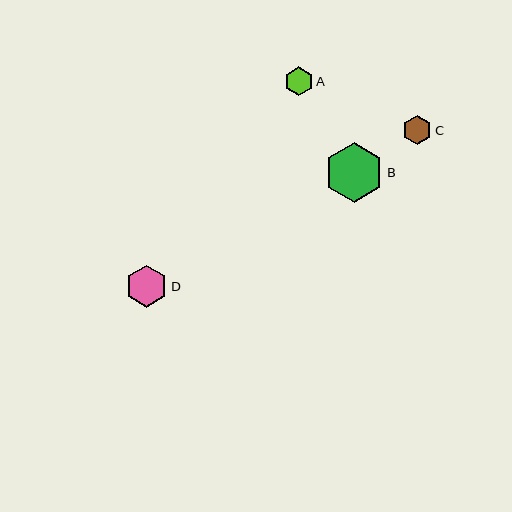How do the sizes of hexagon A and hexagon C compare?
Hexagon A and hexagon C are approximately the same size.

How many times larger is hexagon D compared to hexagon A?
Hexagon D is approximately 1.4 times the size of hexagon A.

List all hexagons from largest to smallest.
From largest to smallest: B, D, A, C.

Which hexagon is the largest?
Hexagon B is the largest with a size of approximately 60 pixels.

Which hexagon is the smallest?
Hexagon C is the smallest with a size of approximately 29 pixels.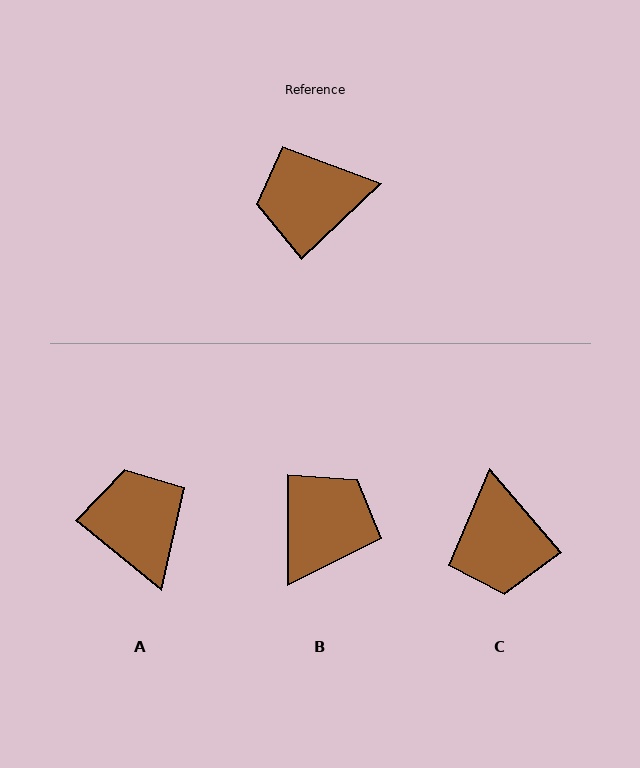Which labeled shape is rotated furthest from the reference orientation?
B, about 133 degrees away.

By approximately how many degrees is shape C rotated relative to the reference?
Approximately 87 degrees counter-clockwise.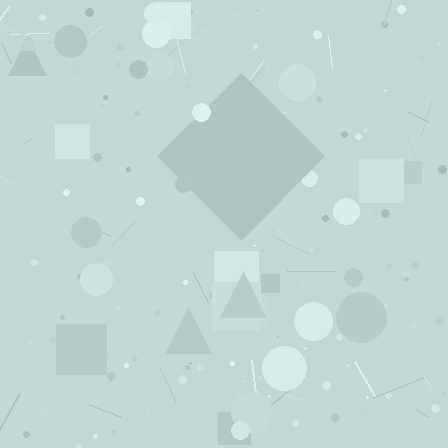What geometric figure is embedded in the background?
A diamond is embedded in the background.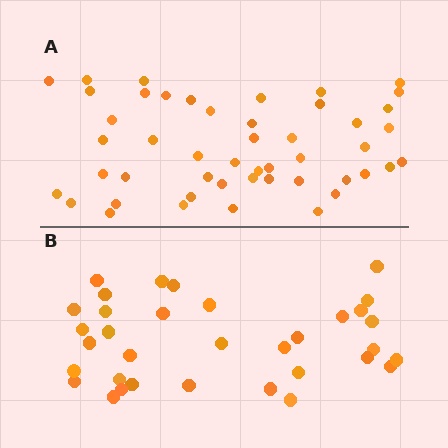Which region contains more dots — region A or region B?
Region A (the top region) has more dots.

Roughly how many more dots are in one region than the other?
Region A has approximately 15 more dots than region B.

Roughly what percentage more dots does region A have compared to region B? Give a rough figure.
About 40% more.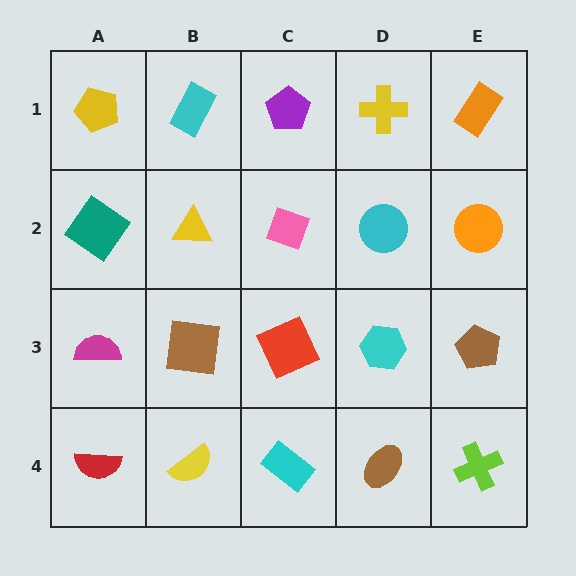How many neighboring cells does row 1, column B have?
3.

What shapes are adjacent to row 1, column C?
A pink diamond (row 2, column C), a cyan rectangle (row 1, column B), a yellow cross (row 1, column D).